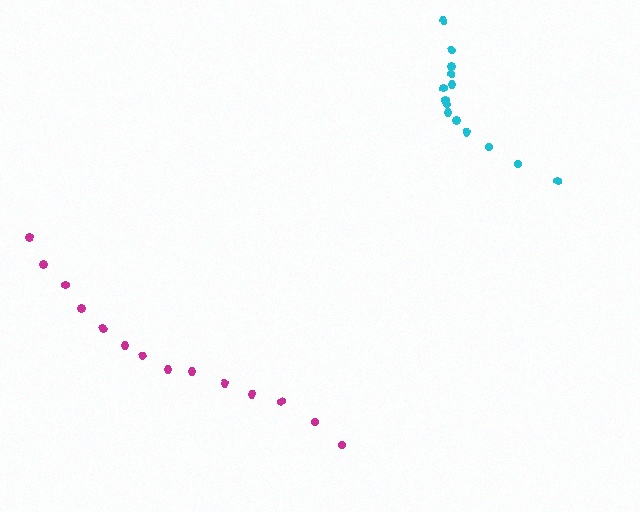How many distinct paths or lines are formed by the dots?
There are 2 distinct paths.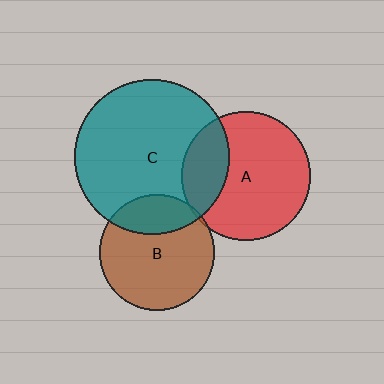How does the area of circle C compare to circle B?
Approximately 1.8 times.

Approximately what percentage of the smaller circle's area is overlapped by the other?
Approximately 5%.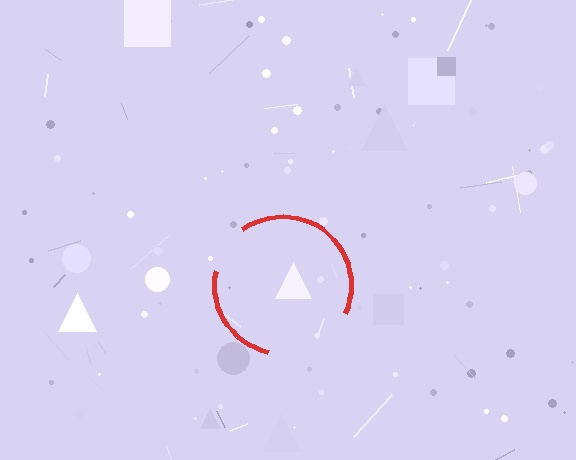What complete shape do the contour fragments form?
The contour fragments form a circle.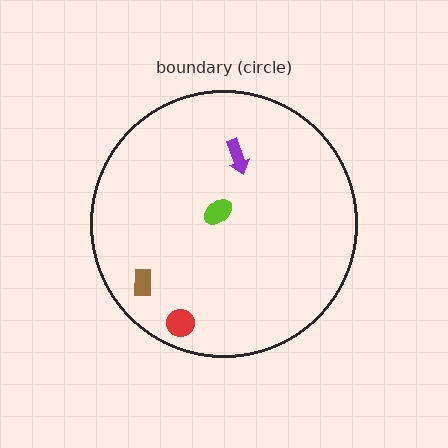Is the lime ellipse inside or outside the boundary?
Inside.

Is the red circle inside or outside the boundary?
Inside.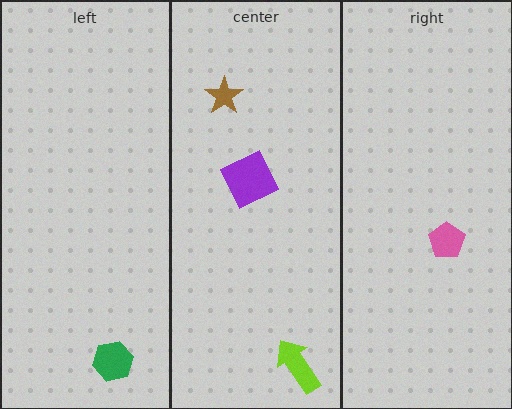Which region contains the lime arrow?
The center region.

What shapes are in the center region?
The lime arrow, the brown star, the purple square.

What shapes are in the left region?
The green hexagon.